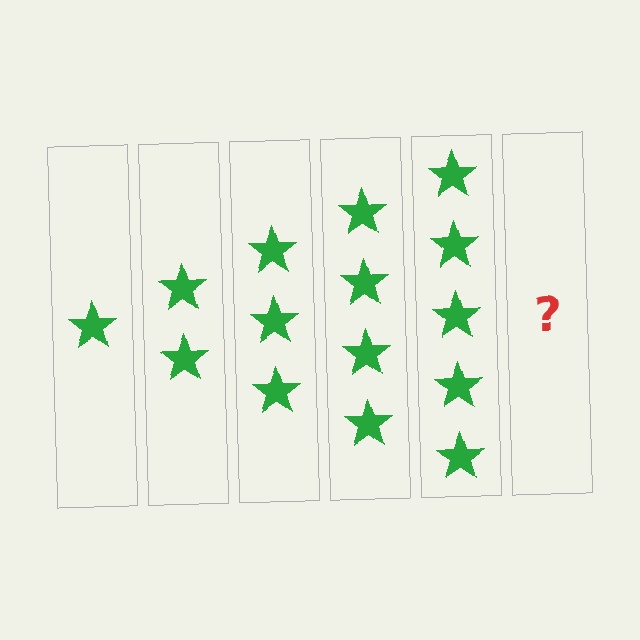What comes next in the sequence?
The next element should be 6 stars.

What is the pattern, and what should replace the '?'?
The pattern is that each step adds one more star. The '?' should be 6 stars.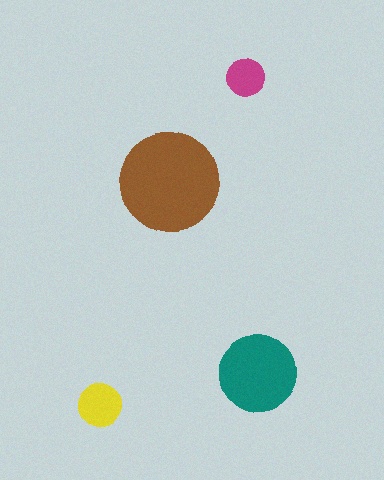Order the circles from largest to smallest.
the brown one, the teal one, the yellow one, the magenta one.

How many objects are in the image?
There are 4 objects in the image.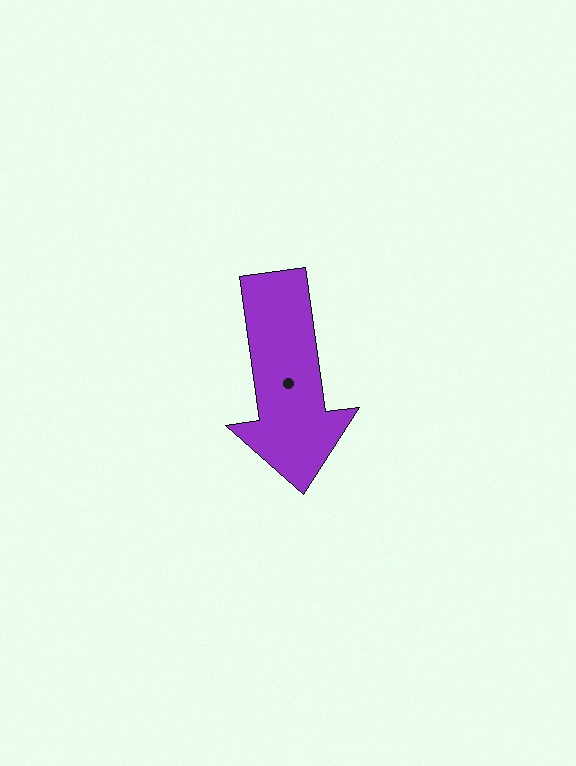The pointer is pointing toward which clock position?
Roughly 6 o'clock.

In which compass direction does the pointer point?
South.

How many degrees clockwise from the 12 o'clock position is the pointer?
Approximately 172 degrees.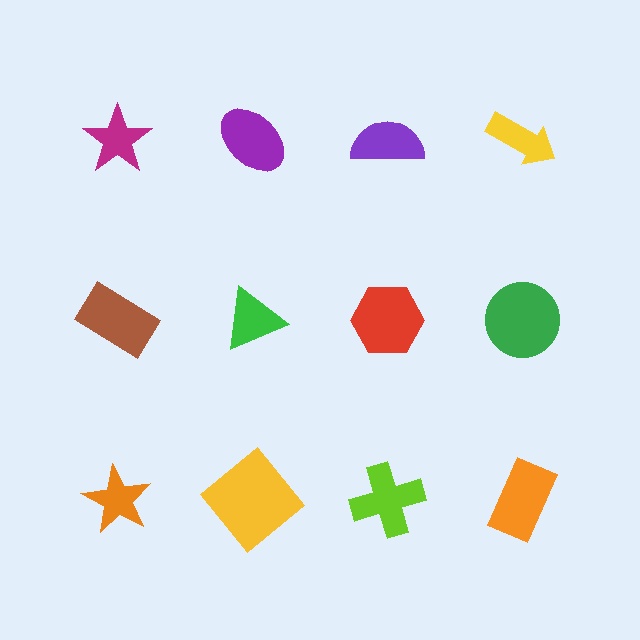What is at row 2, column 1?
A brown rectangle.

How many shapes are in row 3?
4 shapes.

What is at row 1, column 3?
A purple semicircle.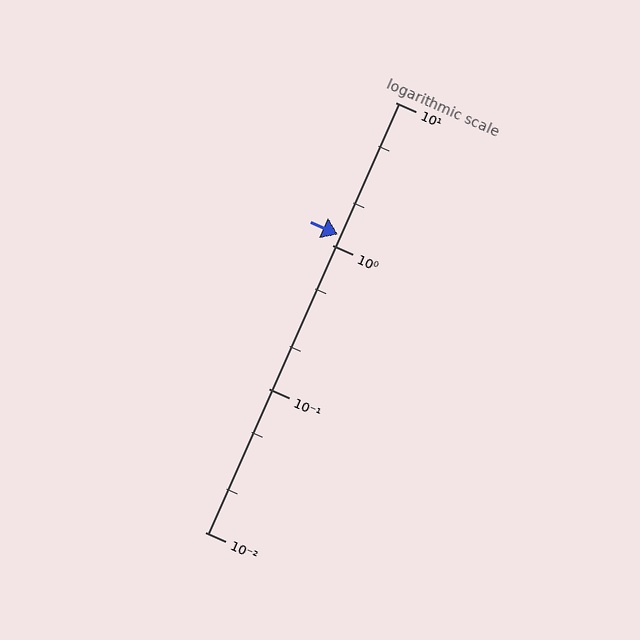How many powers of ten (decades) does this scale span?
The scale spans 3 decades, from 0.01 to 10.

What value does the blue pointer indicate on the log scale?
The pointer indicates approximately 1.2.